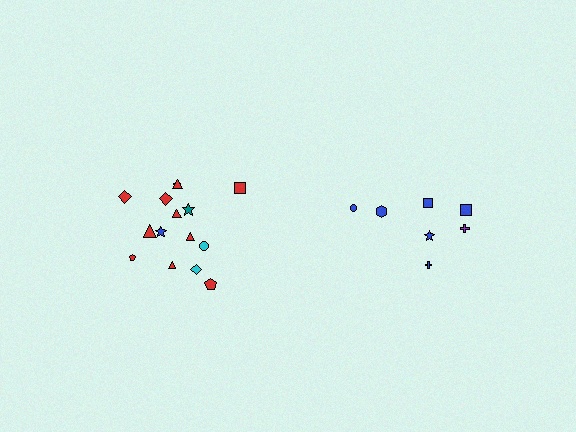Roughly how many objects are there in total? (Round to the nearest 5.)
Roughly 20 objects in total.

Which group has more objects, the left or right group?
The left group.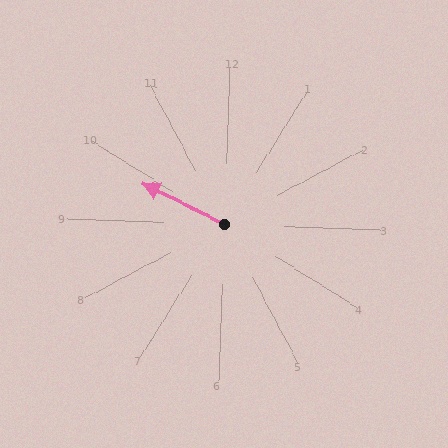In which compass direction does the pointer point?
Northwest.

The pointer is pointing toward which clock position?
Roughly 10 o'clock.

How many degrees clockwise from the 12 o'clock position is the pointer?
Approximately 295 degrees.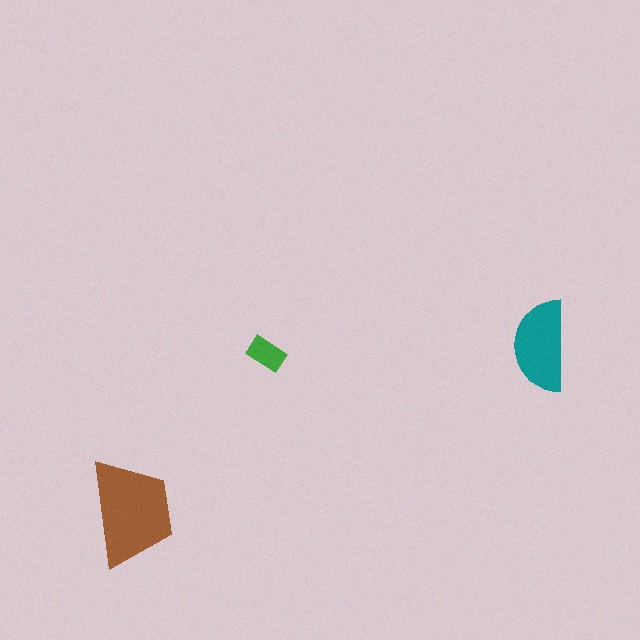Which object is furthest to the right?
The teal semicircle is rightmost.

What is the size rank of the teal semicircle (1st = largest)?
2nd.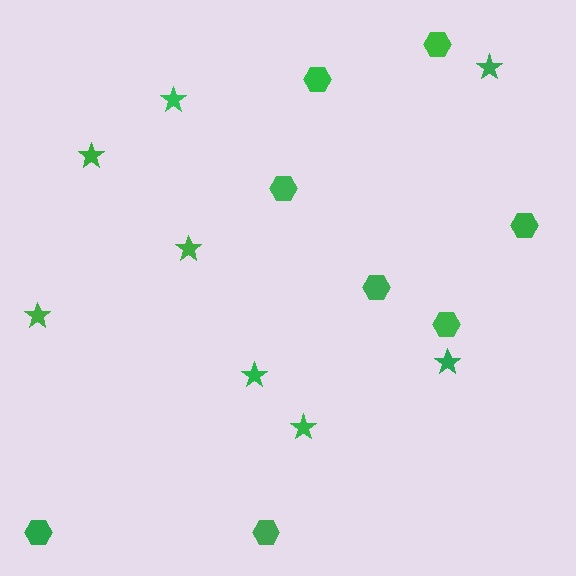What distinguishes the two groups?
There are 2 groups: one group of stars (8) and one group of hexagons (8).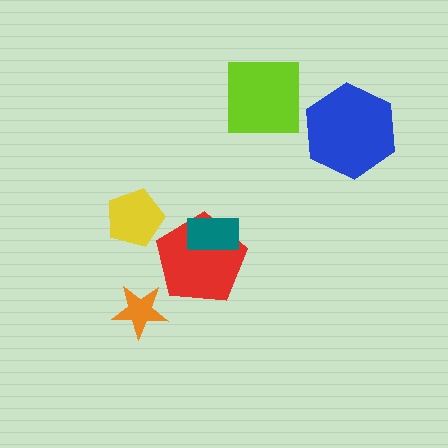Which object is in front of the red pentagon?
The teal rectangle is in front of the red pentagon.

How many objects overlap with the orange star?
0 objects overlap with the orange star.